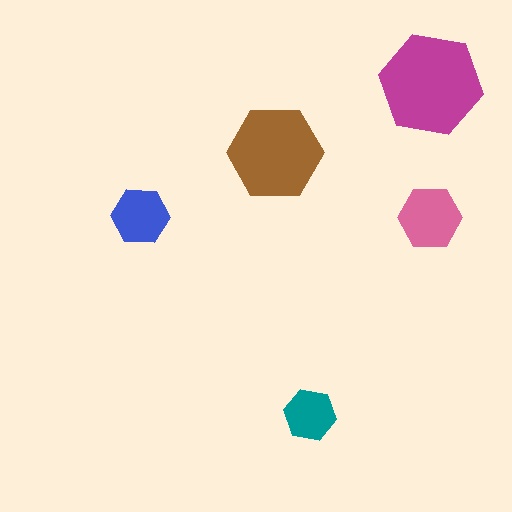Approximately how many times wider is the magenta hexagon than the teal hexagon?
About 2 times wider.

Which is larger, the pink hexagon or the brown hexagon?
The brown one.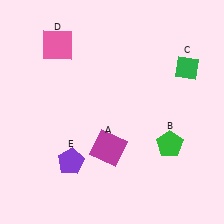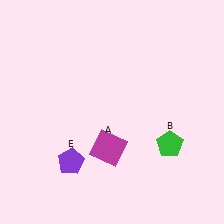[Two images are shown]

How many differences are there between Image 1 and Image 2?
There are 2 differences between the two images.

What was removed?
The pink square (D), the green diamond (C) were removed in Image 2.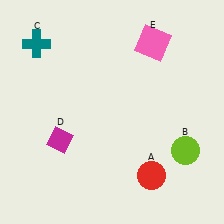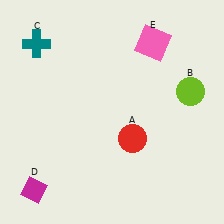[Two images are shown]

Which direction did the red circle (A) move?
The red circle (A) moved up.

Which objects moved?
The objects that moved are: the red circle (A), the lime circle (B), the magenta diamond (D).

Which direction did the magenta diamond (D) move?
The magenta diamond (D) moved down.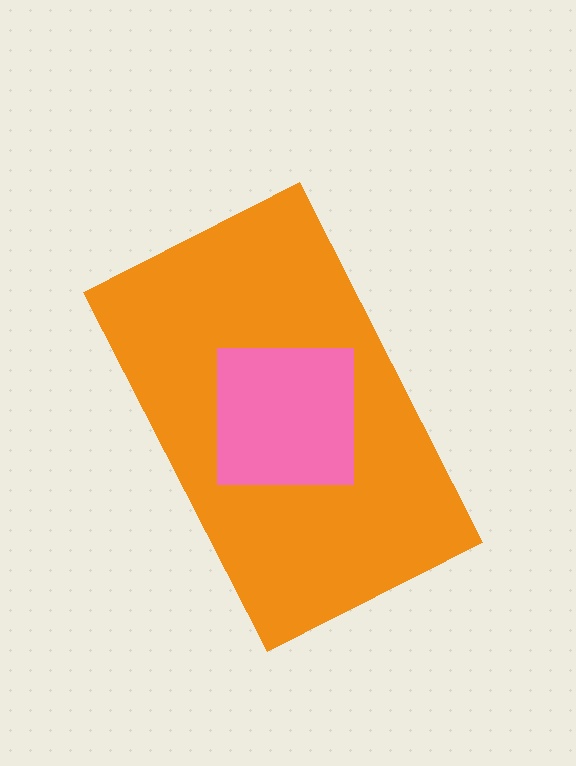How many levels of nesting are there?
2.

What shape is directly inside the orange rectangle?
The pink square.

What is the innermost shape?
The pink square.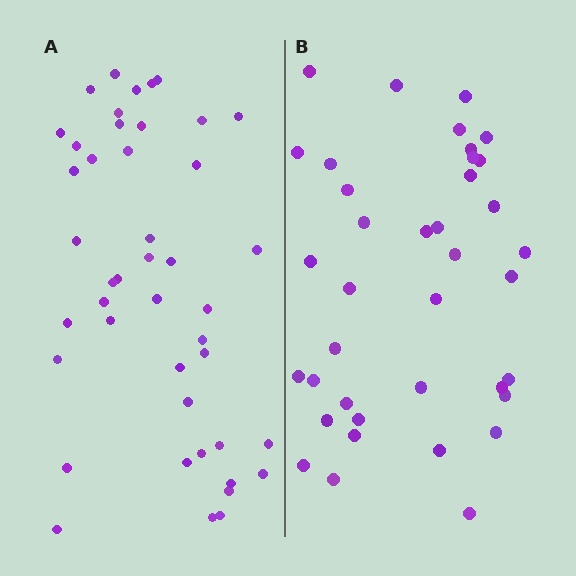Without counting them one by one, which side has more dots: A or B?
Region A (the left region) has more dots.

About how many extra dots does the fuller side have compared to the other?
Region A has about 6 more dots than region B.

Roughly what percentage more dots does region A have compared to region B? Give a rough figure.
About 15% more.